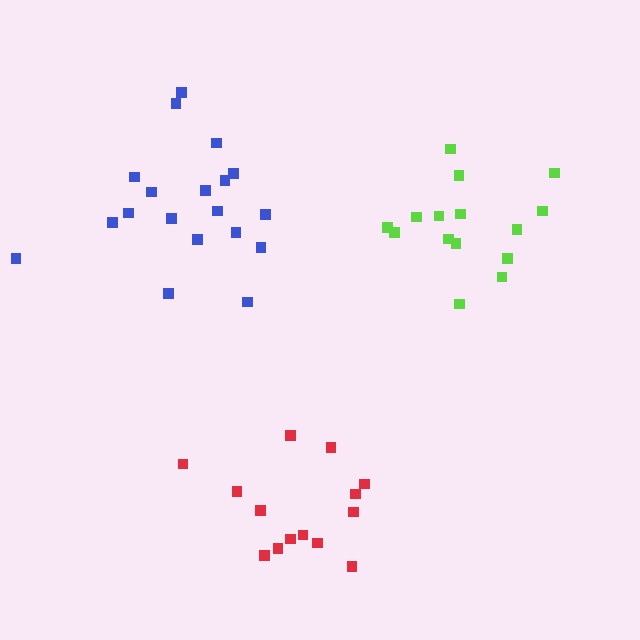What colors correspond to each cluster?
The clusters are colored: red, blue, lime.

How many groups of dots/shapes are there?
There are 3 groups.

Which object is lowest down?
The red cluster is bottommost.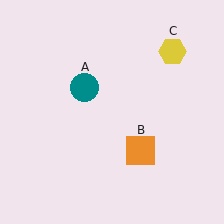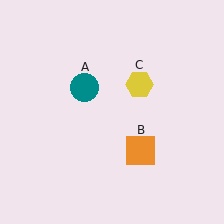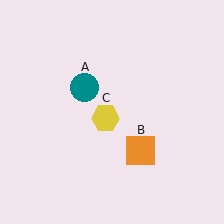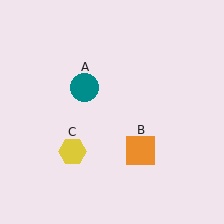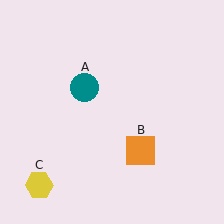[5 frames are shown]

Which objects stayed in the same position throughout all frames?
Teal circle (object A) and orange square (object B) remained stationary.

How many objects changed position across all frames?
1 object changed position: yellow hexagon (object C).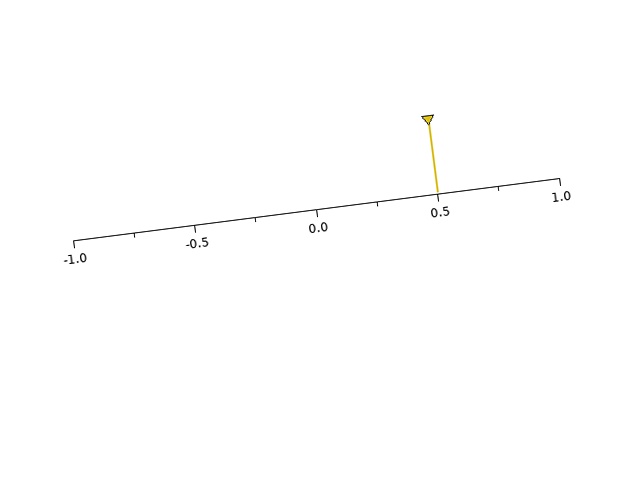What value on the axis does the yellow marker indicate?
The marker indicates approximately 0.5.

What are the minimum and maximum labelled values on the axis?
The axis runs from -1.0 to 1.0.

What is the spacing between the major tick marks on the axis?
The major ticks are spaced 0.5 apart.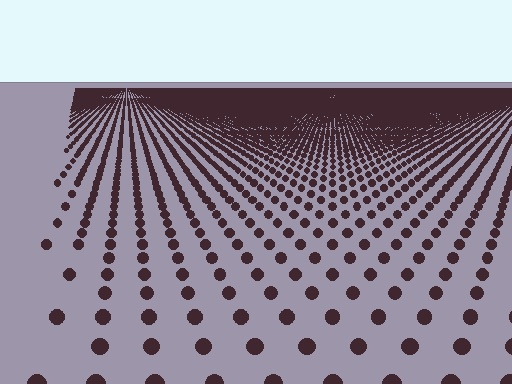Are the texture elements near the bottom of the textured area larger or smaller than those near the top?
Larger. Near the bottom, elements are closer to the viewer and appear at a bigger on-screen size.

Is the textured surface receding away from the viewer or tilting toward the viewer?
The surface is receding away from the viewer. Texture elements get smaller and denser toward the top.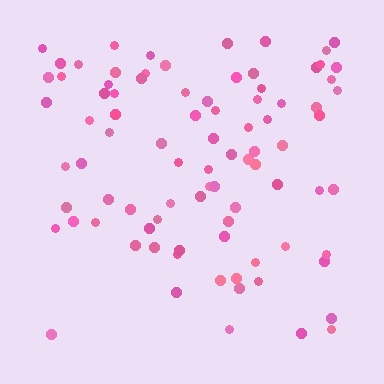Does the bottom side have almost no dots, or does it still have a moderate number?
Still a moderate number, just noticeably fewer than the top.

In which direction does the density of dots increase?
From bottom to top, with the top side densest.